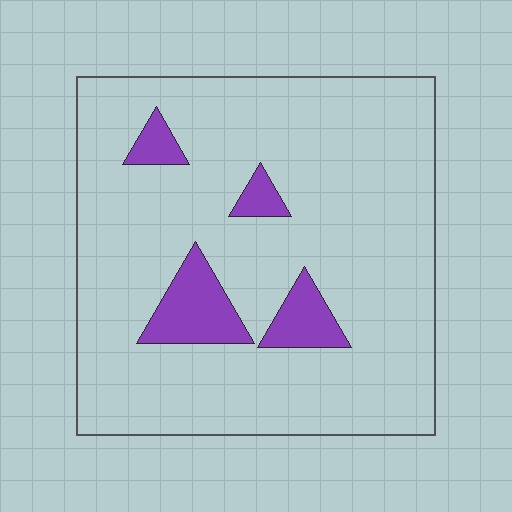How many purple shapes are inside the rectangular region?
4.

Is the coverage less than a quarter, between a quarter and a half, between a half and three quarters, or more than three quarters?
Less than a quarter.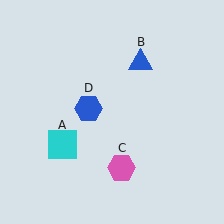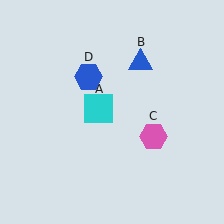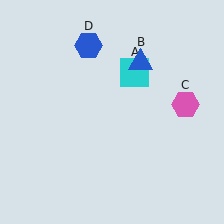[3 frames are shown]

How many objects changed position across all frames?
3 objects changed position: cyan square (object A), pink hexagon (object C), blue hexagon (object D).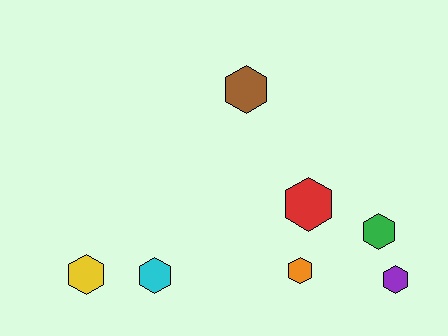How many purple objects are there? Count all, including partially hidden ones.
There is 1 purple object.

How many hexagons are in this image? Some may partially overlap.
There are 7 hexagons.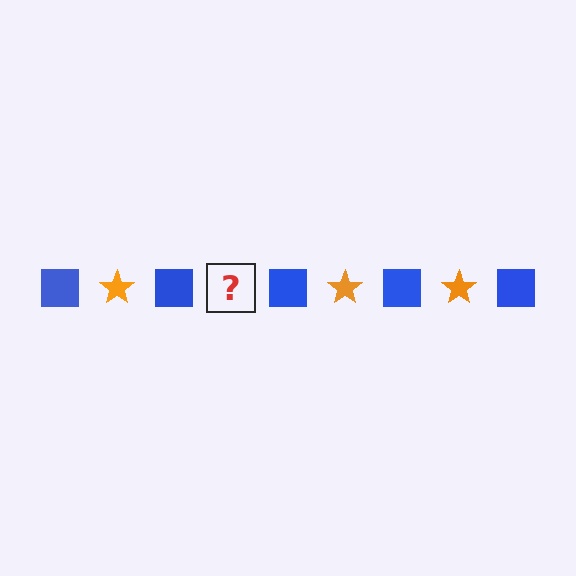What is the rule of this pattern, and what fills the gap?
The rule is that the pattern alternates between blue square and orange star. The gap should be filled with an orange star.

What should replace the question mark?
The question mark should be replaced with an orange star.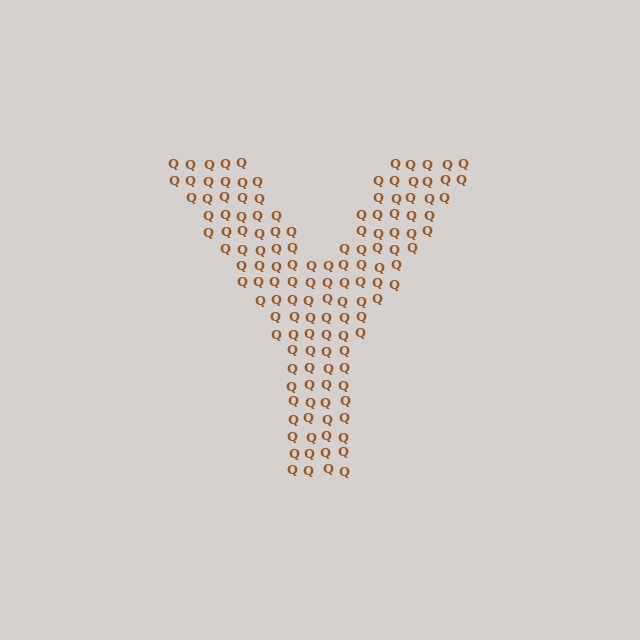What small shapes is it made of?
It is made of small letter Q's.